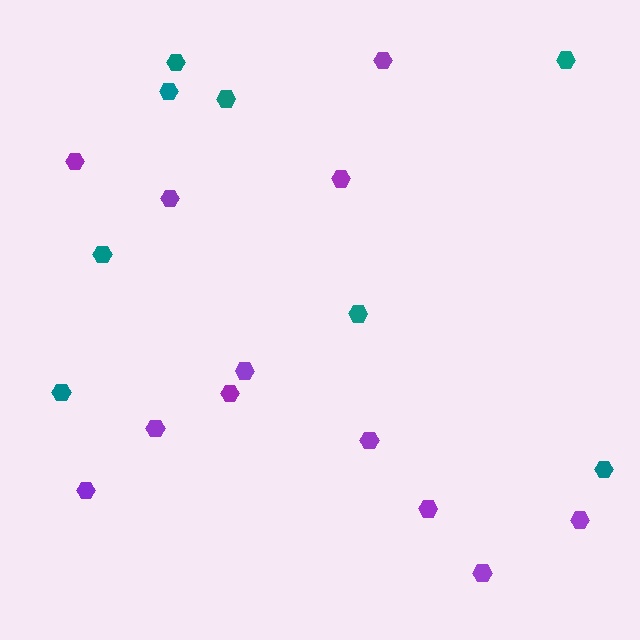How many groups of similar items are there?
There are 2 groups: one group of teal hexagons (8) and one group of purple hexagons (12).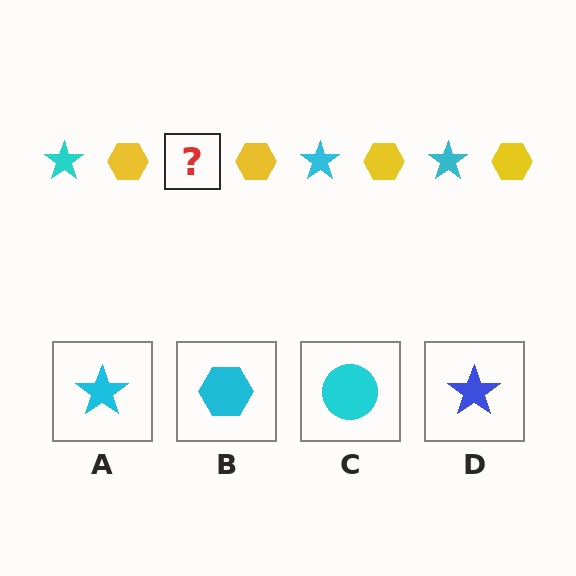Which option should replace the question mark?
Option A.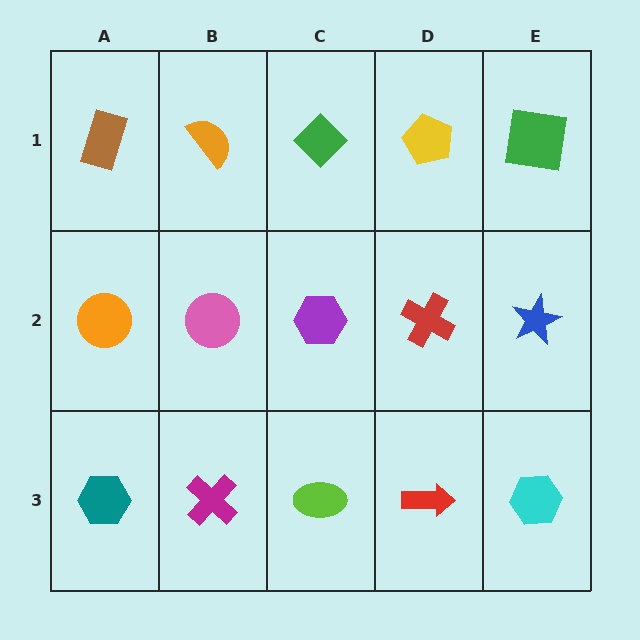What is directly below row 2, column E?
A cyan hexagon.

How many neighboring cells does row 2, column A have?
3.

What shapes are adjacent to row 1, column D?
A red cross (row 2, column D), a green diamond (row 1, column C), a green square (row 1, column E).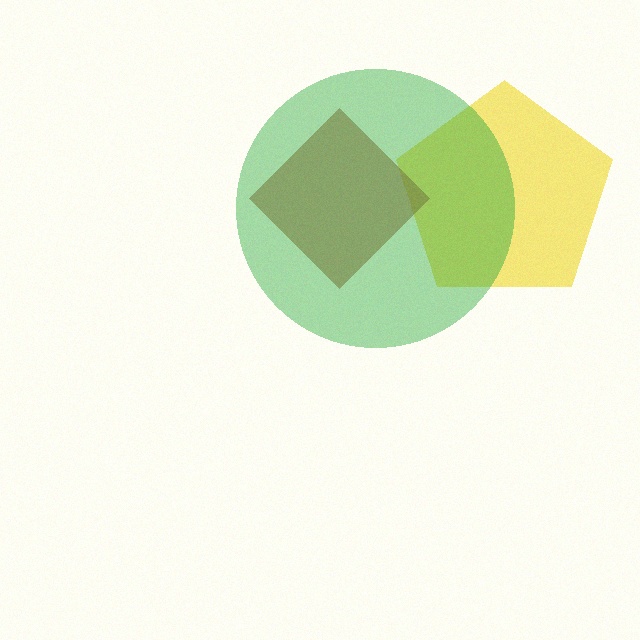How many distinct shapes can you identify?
There are 3 distinct shapes: a yellow pentagon, a brown diamond, a green circle.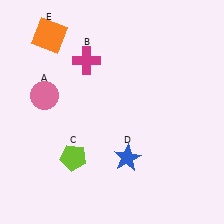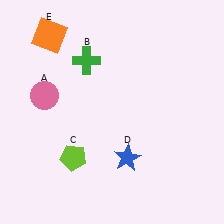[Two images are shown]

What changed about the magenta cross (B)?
In Image 1, B is magenta. In Image 2, it changed to green.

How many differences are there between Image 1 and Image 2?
There is 1 difference between the two images.